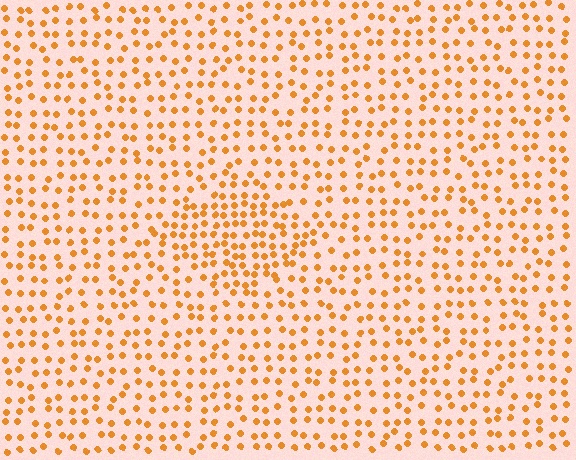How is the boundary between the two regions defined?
The boundary is defined by a change in element density (approximately 1.7x ratio). All elements are the same color, size, and shape.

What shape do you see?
I see a diamond.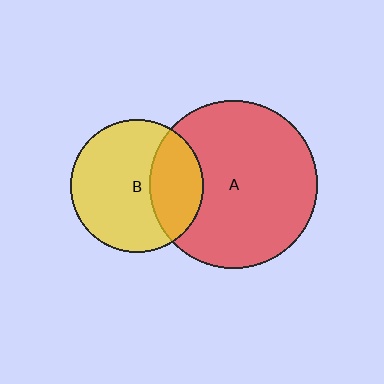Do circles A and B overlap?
Yes.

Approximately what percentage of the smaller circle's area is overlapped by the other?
Approximately 30%.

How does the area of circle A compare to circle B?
Approximately 1.6 times.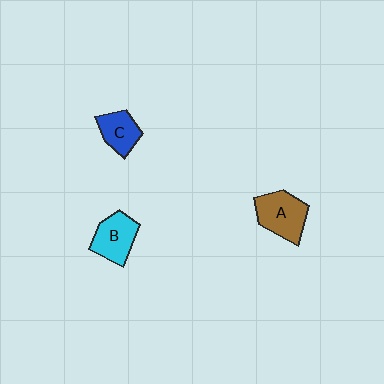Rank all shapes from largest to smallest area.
From largest to smallest: A (brown), B (cyan), C (blue).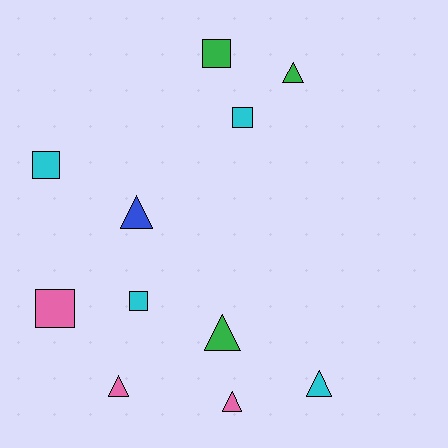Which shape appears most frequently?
Triangle, with 6 objects.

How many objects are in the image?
There are 11 objects.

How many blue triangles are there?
There is 1 blue triangle.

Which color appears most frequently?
Cyan, with 4 objects.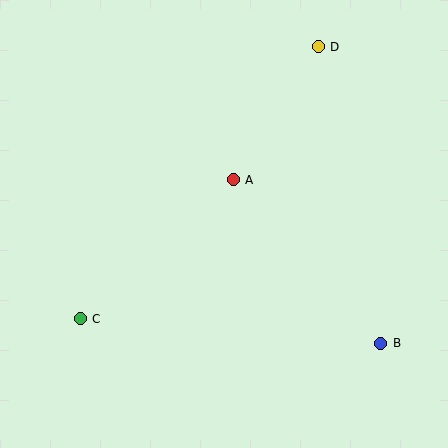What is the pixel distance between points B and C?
The distance between B and C is 301 pixels.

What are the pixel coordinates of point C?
Point C is at (80, 319).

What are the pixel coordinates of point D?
Point D is at (318, 47).